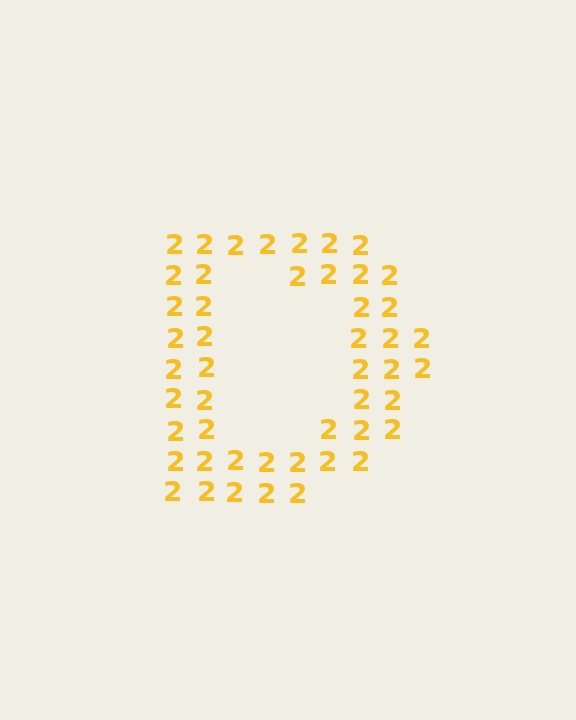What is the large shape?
The large shape is the letter D.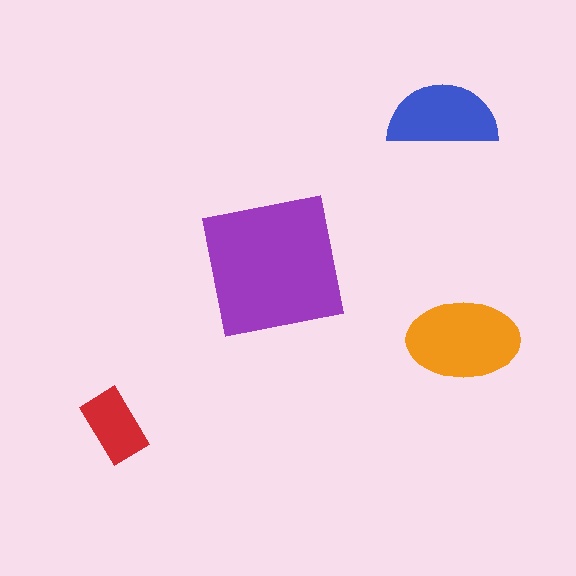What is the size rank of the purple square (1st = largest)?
1st.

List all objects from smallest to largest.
The red rectangle, the blue semicircle, the orange ellipse, the purple square.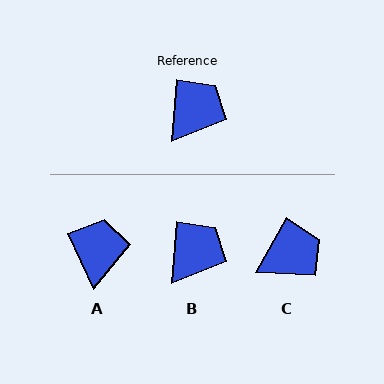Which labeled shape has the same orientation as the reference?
B.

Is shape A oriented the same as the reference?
No, it is off by about 29 degrees.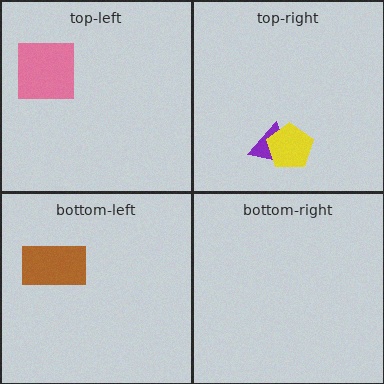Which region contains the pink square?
The top-left region.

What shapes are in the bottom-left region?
The brown rectangle.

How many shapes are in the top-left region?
1.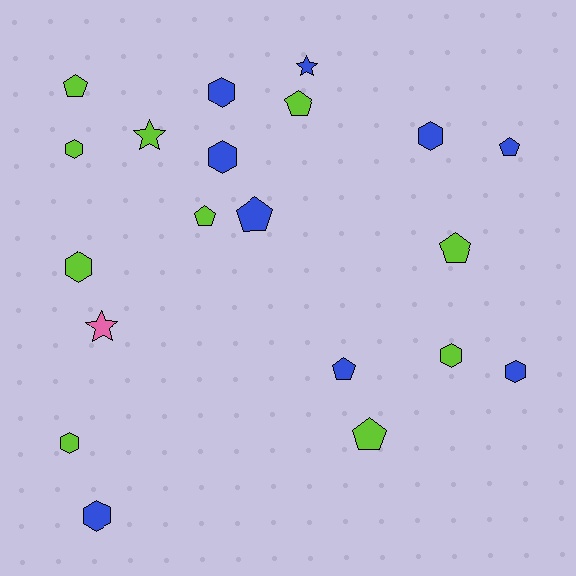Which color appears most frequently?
Lime, with 10 objects.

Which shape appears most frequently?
Hexagon, with 9 objects.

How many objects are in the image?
There are 20 objects.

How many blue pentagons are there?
There are 3 blue pentagons.